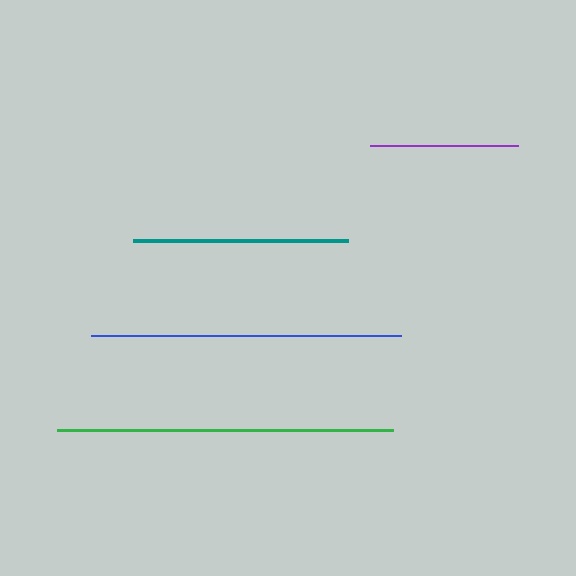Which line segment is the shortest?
The purple line is the shortest at approximately 147 pixels.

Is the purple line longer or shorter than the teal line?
The teal line is longer than the purple line.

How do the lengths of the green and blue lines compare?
The green and blue lines are approximately the same length.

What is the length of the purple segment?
The purple segment is approximately 147 pixels long.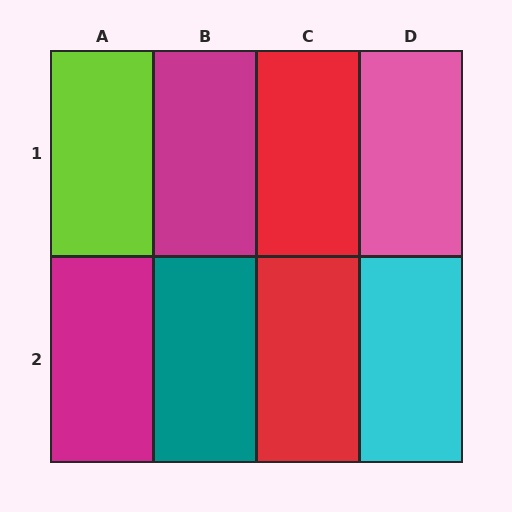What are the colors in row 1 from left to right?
Lime, magenta, red, pink.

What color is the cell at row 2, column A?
Magenta.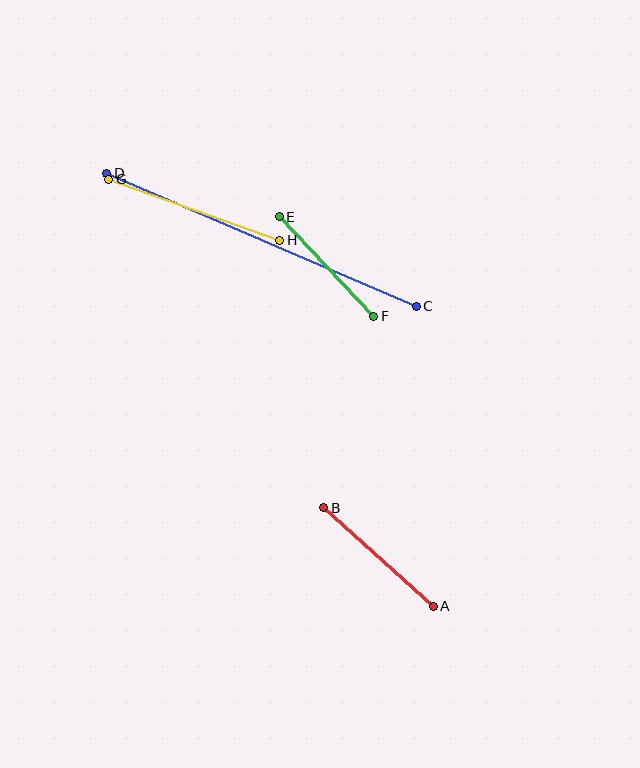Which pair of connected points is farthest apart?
Points C and D are farthest apart.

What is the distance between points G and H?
The distance is approximately 182 pixels.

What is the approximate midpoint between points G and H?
The midpoint is at approximately (194, 210) pixels.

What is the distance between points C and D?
The distance is approximately 337 pixels.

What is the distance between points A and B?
The distance is approximately 147 pixels.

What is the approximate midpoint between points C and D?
The midpoint is at approximately (262, 240) pixels.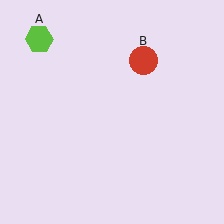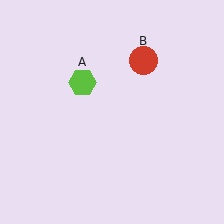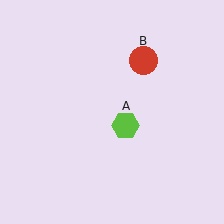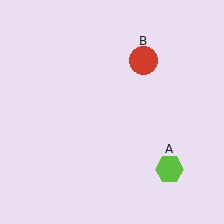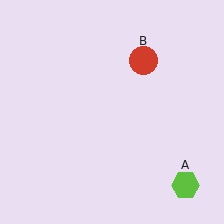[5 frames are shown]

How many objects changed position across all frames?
1 object changed position: lime hexagon (object A).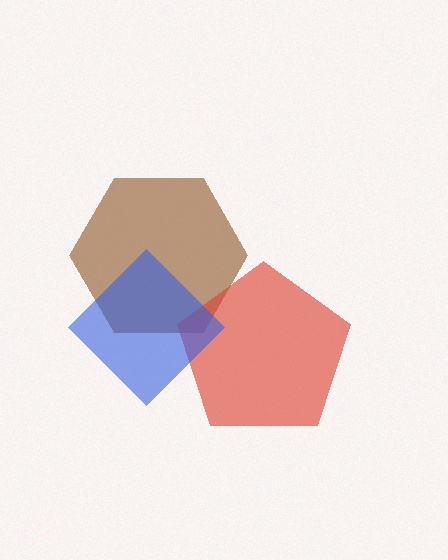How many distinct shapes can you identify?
There are 3 distinct shapes: a brown hexagon, a red pentagon, a blue diamond.